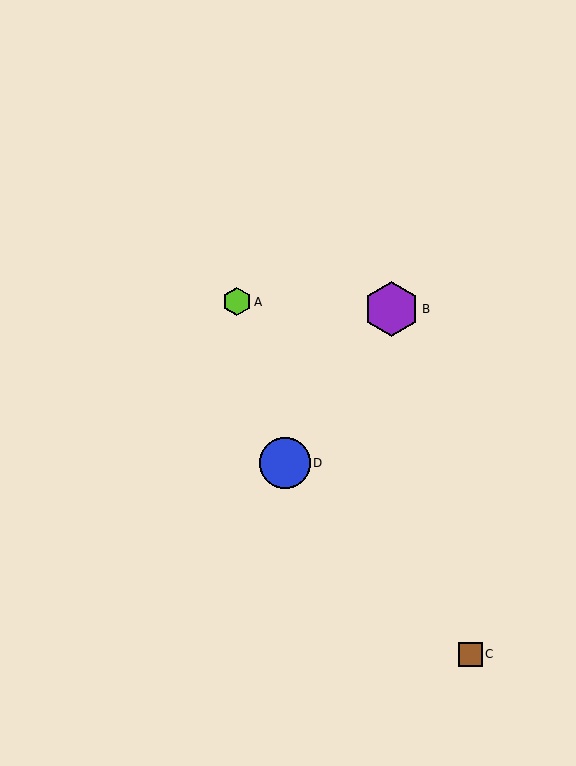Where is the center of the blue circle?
The center of the blue circle is at (285, 463).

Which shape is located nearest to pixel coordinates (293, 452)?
The blue circle (labeled D) at (285, 463) is nearest to that location.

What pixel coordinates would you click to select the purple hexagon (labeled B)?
Click at (391, 309) to select the purple hexagon B.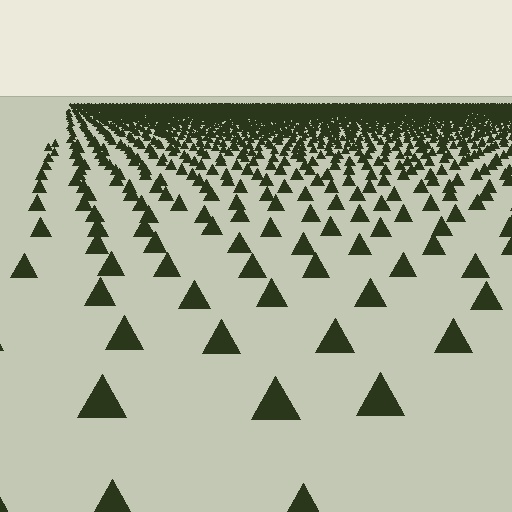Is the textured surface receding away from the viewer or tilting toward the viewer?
The surface is receding away from the viewer. Texture elements get smaller and denser toward the top.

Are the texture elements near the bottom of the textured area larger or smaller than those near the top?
Larger. Near the bottom, elements are closer to the viewer and appear at a bigger on-screen size.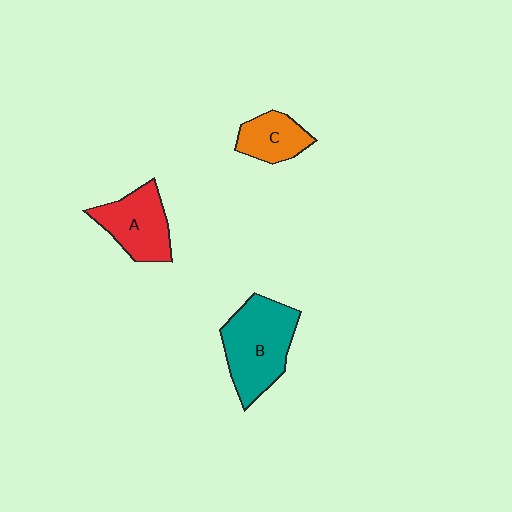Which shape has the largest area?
Shape B (teal).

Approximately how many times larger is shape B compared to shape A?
Approximately 1.4 times.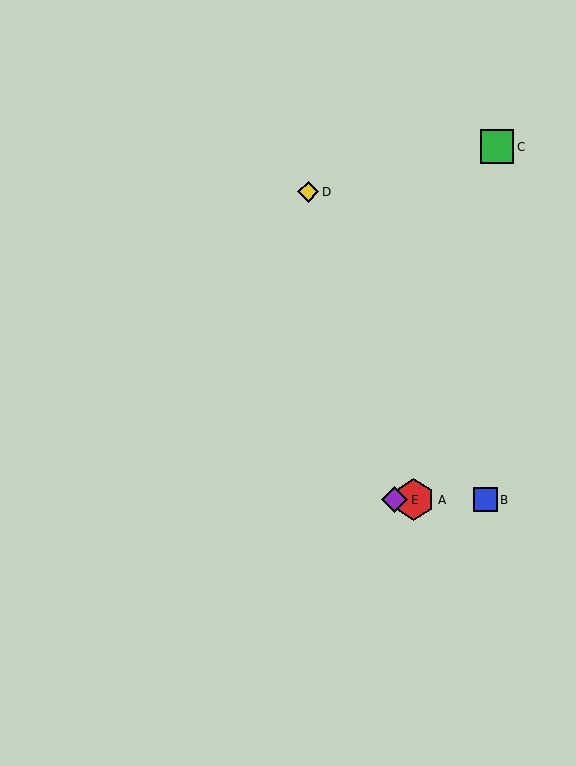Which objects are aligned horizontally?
Objects A, B, E are aligned horizontally.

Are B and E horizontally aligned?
Yes, both are at y≈500.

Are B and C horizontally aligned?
No, B is at y≈500 and C is at y≈147.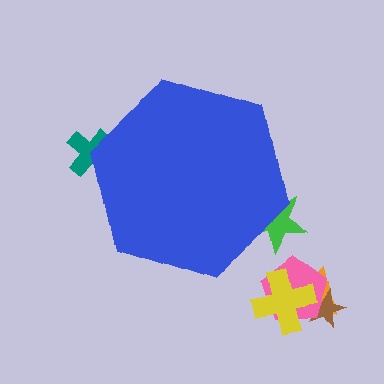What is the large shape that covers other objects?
A blue hexagon.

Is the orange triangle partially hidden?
No, the orange triangle is fully visible.